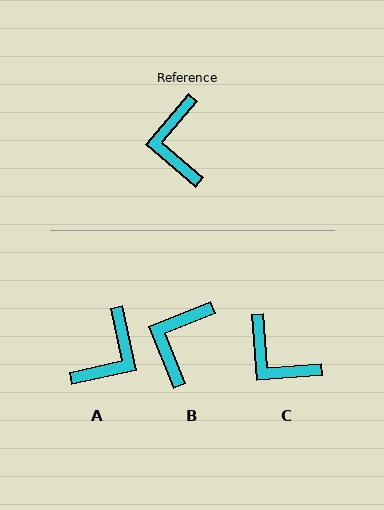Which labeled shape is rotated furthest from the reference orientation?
A, about 143 degrees away.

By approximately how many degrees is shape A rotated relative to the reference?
Approximately 143 degrees counter-clockwise.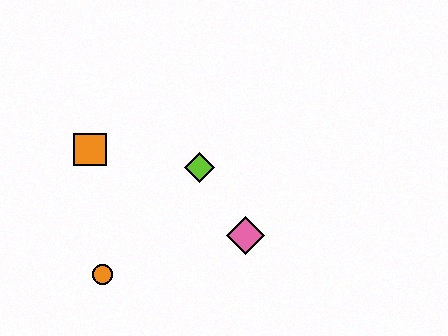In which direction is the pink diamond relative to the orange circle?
The pink diamond is to the right of the orange circle.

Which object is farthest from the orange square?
The pink diamond is farthest from the orange square.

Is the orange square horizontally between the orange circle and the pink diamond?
No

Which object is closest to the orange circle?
The orange square is closest to the orange circle.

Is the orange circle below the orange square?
Yes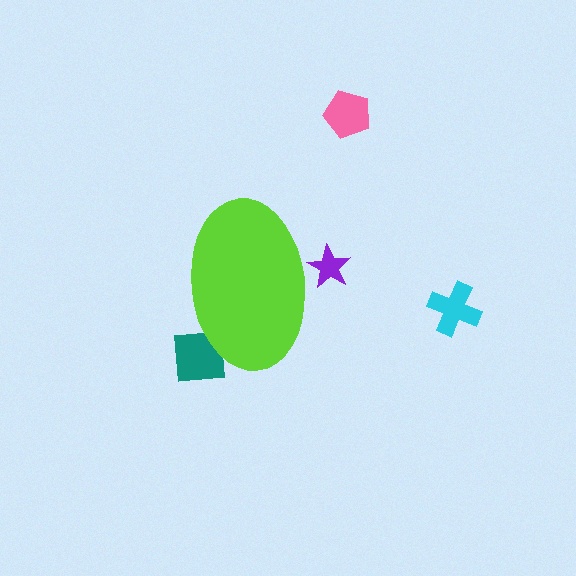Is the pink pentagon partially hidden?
No, the pink pentagon is fully visible.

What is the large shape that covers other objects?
A lime ellipse.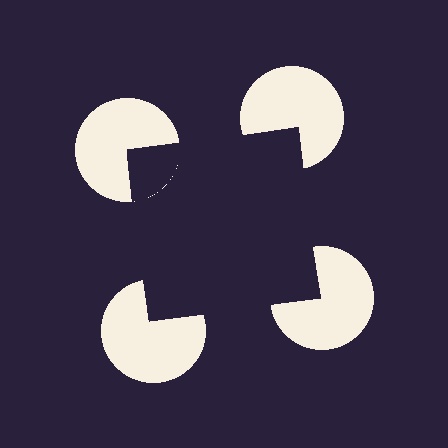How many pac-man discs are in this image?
There are 4 — one at each vertex of the illusory square.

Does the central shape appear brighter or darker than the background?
It typically appears slightly darker than the background, even though no actual brightness change is drawn.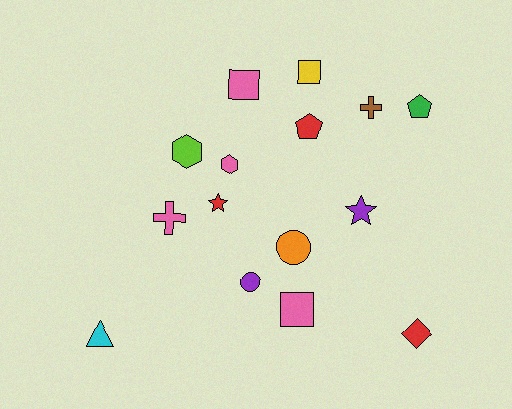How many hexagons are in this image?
There are 2 hexagons.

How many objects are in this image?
There are 15 objects.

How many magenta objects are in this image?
There are no magenta objects.